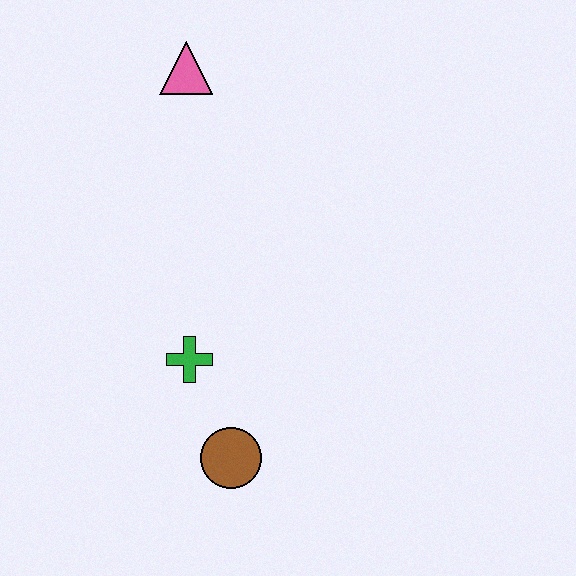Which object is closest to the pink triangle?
The green cross is closest to the pink triangle.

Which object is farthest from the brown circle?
The pink triangle is farthest from the brown circle.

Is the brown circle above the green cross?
No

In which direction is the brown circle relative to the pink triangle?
The brown circle is below the pink triangle.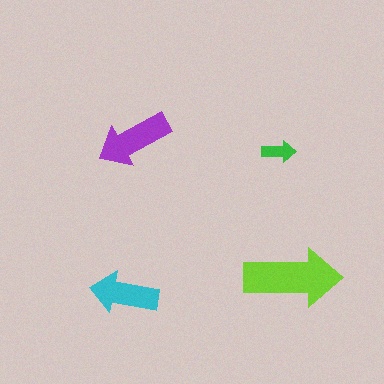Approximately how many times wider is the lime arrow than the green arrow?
About 3 times wider.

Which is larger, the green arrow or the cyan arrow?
The cyan one.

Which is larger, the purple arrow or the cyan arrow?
The purple one.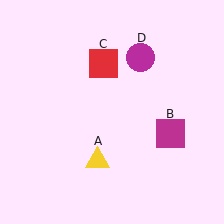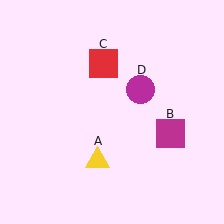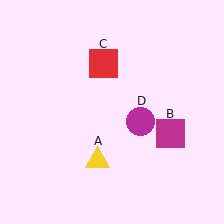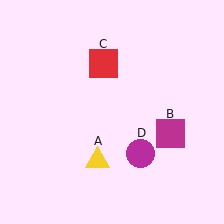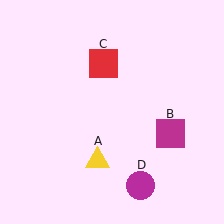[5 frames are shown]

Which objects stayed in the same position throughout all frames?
Yellow triangle (object A) and magenta square (object B) and red square (object C) remained stationary.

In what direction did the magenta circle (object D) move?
The magenta circle (object D) moved down.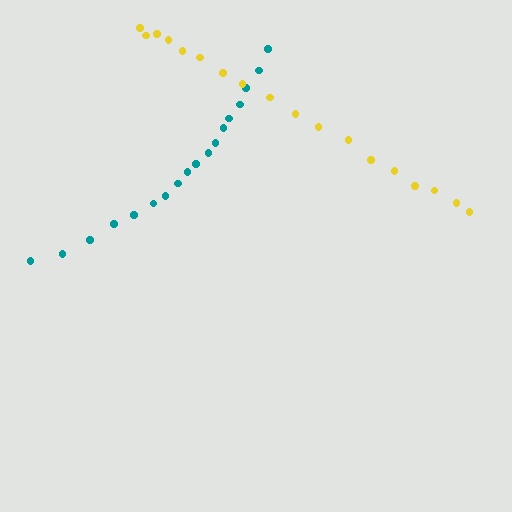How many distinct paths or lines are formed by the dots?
There are 2 distinct paths.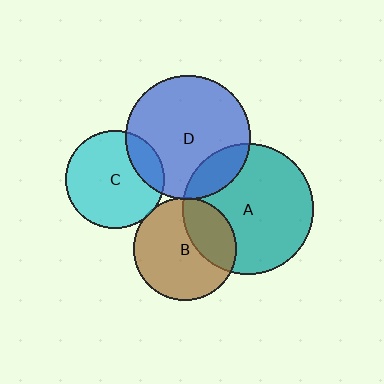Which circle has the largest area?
Circle A (teal).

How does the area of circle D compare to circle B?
Approximately 1.5 times.